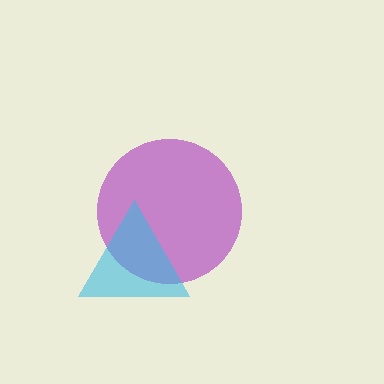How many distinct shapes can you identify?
There are 2 distinct shapes: a purple circle, a cyan triangle.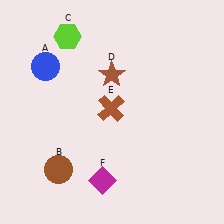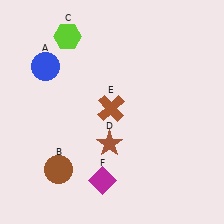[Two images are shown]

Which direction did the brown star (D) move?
The brown star (D) moved down.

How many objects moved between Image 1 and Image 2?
1 object moved between the two images.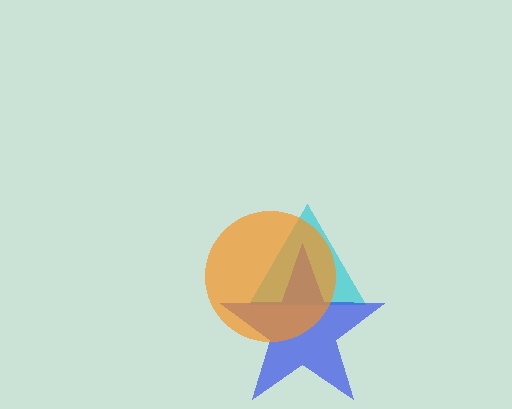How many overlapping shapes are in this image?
There are 3 overlapping shapes in the image.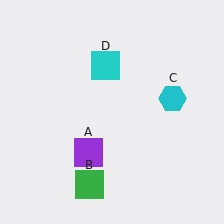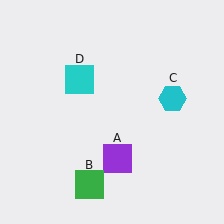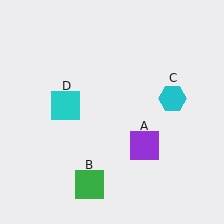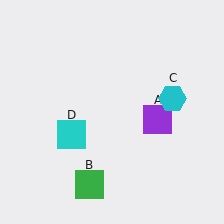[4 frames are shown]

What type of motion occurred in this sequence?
The purple square (object A), cyan square (object D) rotated counterclockwise around the center of the scene.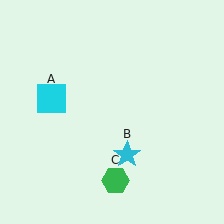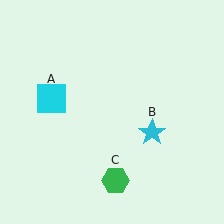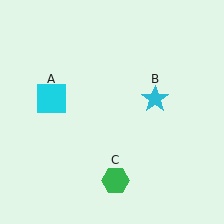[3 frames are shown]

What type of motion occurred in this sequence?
The cyan star (object B) rotated counterclockwise around the center of the scene.